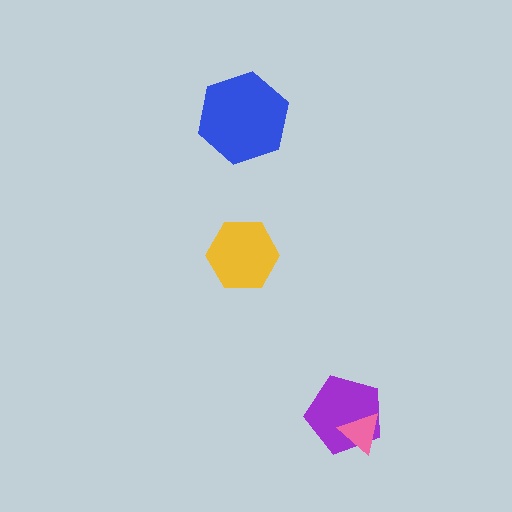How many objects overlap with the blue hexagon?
0 objects overlap with the blue hexagon.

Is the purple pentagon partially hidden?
Yes, it is partially covered by another shape.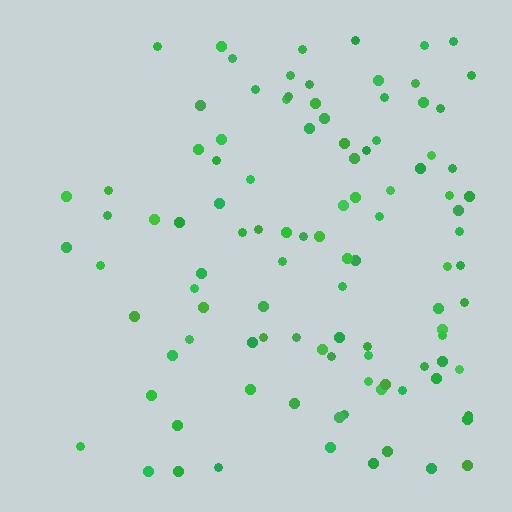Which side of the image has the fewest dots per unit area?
The left.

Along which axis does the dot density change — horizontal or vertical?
Horizontal.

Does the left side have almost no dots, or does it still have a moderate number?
Still a moderate number, just noticeably fewer than the right.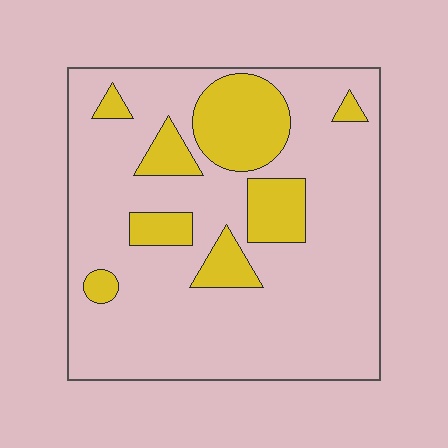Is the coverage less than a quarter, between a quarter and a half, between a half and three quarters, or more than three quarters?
Less than a quarter.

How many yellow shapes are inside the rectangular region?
8.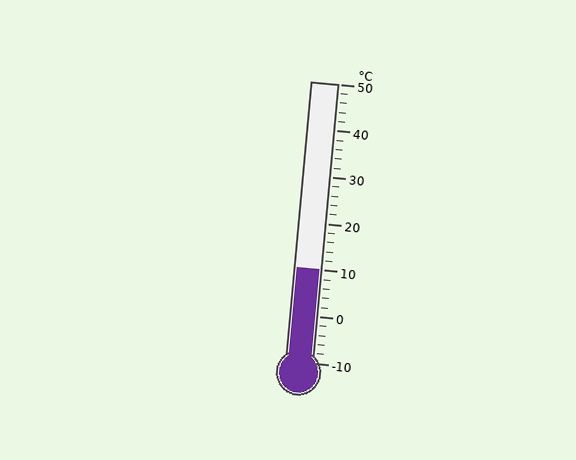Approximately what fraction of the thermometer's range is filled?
The thermometer is filled to approximately 35% of its range.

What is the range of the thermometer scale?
The thermometer scale ranges from -10°C to 50°C.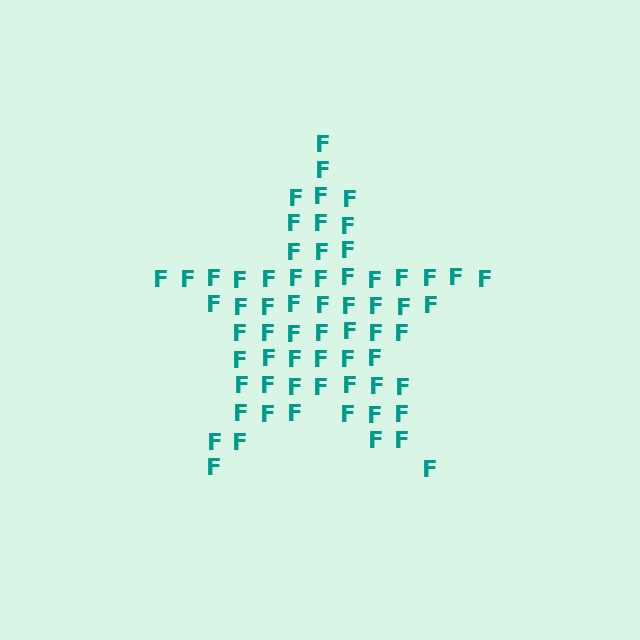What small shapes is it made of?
It is made of small letter F's.